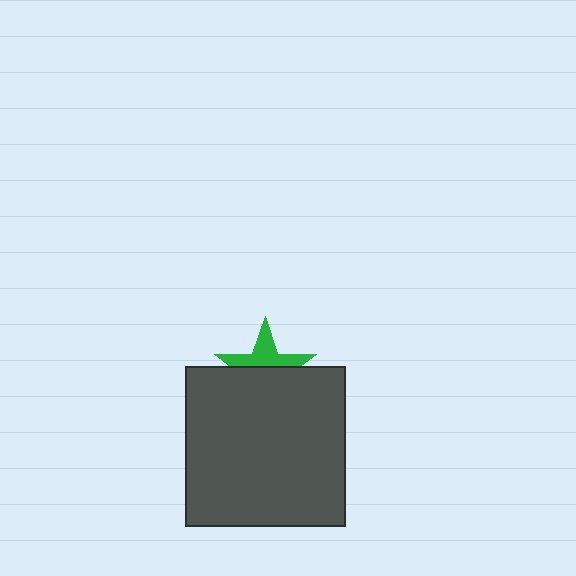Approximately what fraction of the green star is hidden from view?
Roughly 56% of the green star is hidden behind the dark gray square.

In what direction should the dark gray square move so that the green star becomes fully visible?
The dark gray square should move down. That is the shortest direction to clear the overlap and leave the green star fully visible.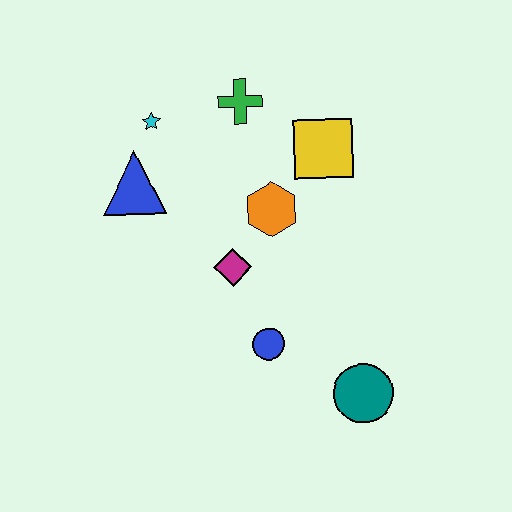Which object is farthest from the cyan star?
The teal circle is farthest from the cyan star.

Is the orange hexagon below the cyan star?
Yes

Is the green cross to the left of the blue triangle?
No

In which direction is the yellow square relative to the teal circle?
The yellow square is above the teal circle.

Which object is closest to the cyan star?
The blue triangle is closest to the cyan star.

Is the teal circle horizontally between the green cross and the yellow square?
No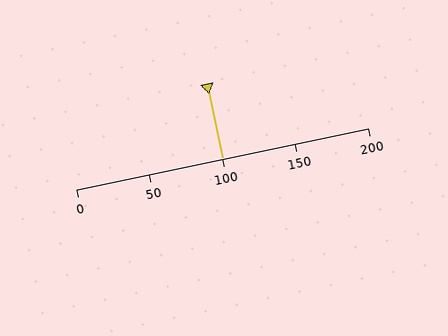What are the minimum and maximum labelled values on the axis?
The axis runs from 0 to 200.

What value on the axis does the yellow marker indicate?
The marker indicates approximately 100.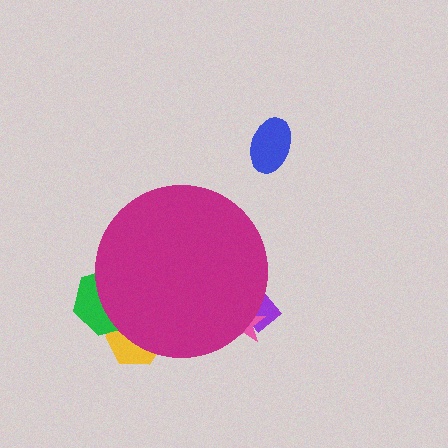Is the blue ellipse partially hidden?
No, the blue ellipse is fully visible.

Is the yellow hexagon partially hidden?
Yes, the yellow hexagon is partially hidden behind the magenta circle.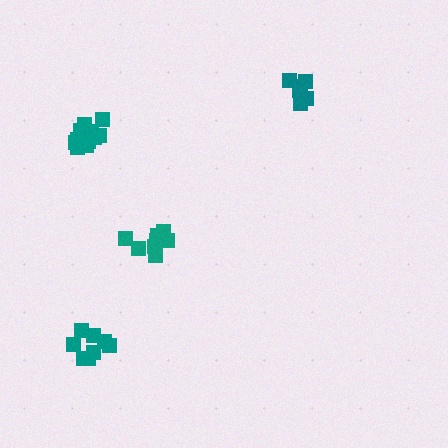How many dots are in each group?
Group 1: 8 dots, Group 2: 12 dots, Group 3: 7 dots, Group 4: 8 dots (35 total).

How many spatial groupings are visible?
There are 4 spatial groupings.